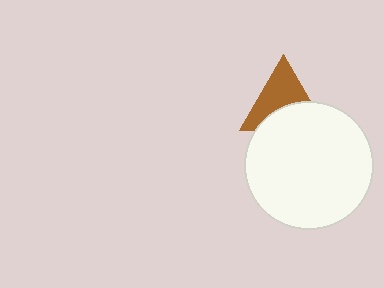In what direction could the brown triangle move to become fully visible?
The brown triangle could move up. That would shift it out from behind the white circle entirely.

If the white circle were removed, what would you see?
You would see the complete brown triangle.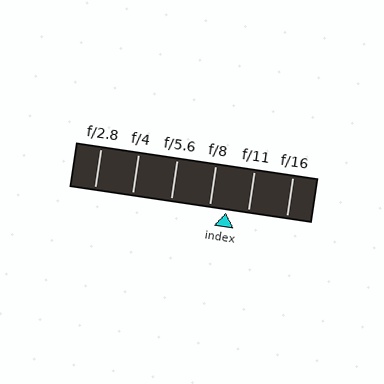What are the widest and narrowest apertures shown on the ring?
The widest aperture shown is f/2.8 and the narrowest is f/16.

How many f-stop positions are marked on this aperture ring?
There are 6 f-stop positions marked.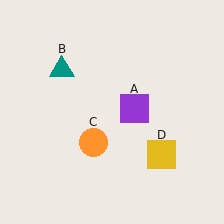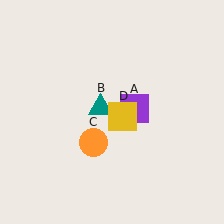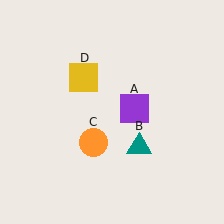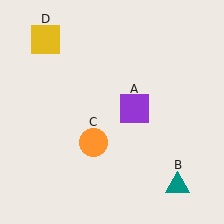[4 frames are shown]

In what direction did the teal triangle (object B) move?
The teal triangle (object B) moved down and to the right.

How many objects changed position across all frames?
2 objects changed position: teal triangle (object B), yellow square (object D).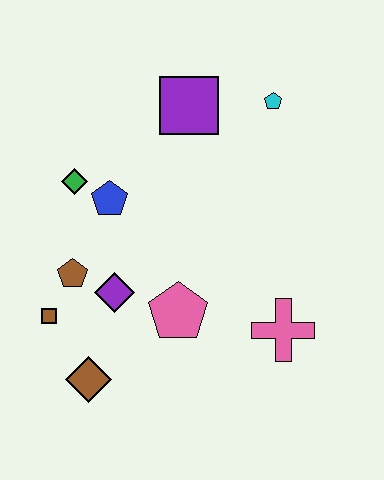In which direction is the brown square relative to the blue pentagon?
The brown square is below the blue pentagon.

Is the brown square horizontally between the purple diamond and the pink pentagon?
No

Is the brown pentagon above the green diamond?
No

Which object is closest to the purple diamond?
The brown pentagon is closest to the purple diamond.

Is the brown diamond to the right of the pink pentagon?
No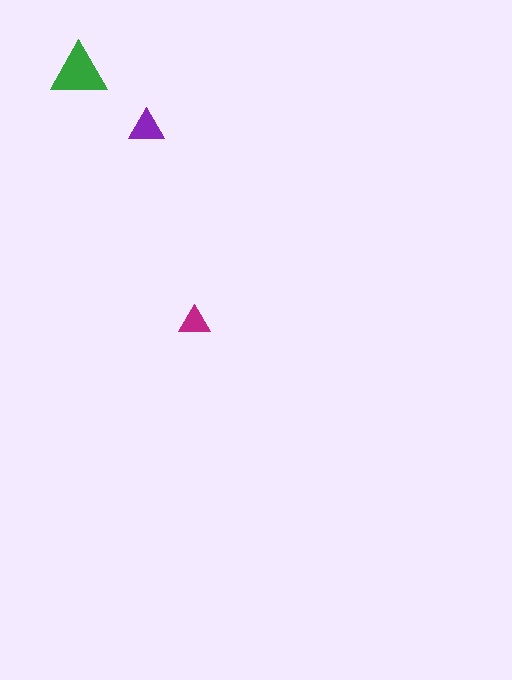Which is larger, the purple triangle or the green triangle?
The green one.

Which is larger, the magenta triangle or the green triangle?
The green one.